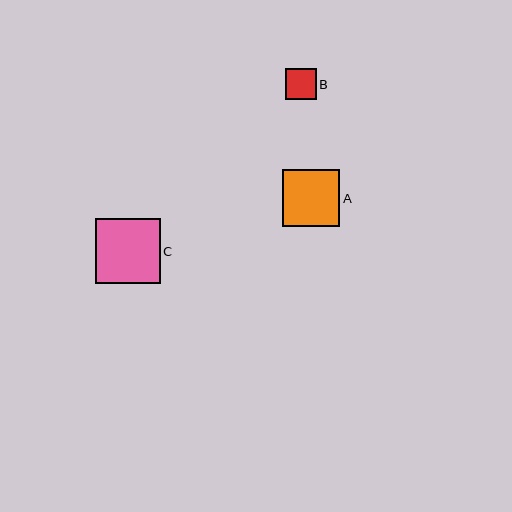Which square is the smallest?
Square B is the smallest with a size of approximately 31 pixels.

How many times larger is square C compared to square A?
Square C is approximately 1.1 times the size of square A.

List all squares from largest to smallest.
From largest to smallest: C, A, B.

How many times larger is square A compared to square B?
Square A is approximately 1.9 times the size of square B.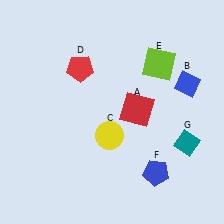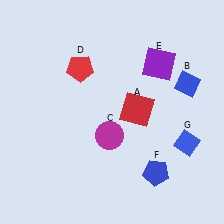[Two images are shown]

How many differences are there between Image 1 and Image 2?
There are 3 differences between the two images.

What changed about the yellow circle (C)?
In Image 1, C is yellow. In Image 2, it changed to magenta.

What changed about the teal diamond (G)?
In Image 1, G is teal. In Image 2, it changed to blue.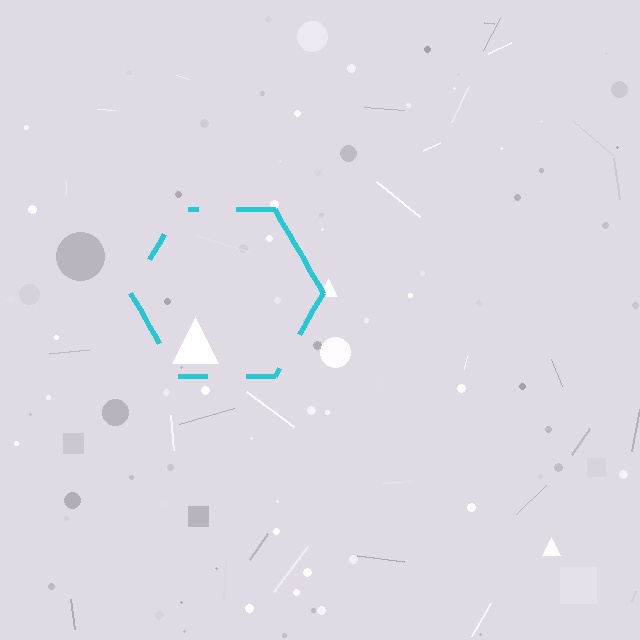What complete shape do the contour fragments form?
The contour fragments form a hexagon.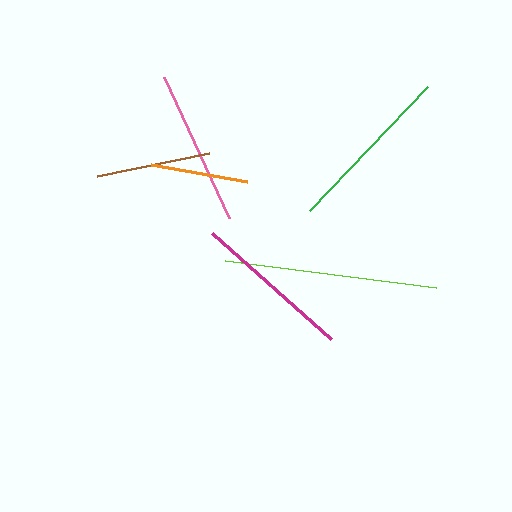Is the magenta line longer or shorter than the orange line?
The magenta line is longer than the orange line.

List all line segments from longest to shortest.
From longest to shortest: lime, green, magenta, pink, brown, orange.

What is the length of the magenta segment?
The magenta segment is approximately 160 pixels long.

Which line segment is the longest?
The lime line is the longest at approximately 213 pixels.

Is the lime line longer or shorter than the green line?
The lime line is longer than the green line.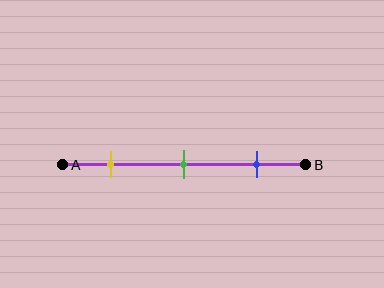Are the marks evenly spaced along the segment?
Yes, the marks are approximately evenly spaced.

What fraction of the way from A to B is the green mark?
The green mark is approximately 50% (0.5) of the way from A to B.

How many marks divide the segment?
There are 3 marks dividing the segment.